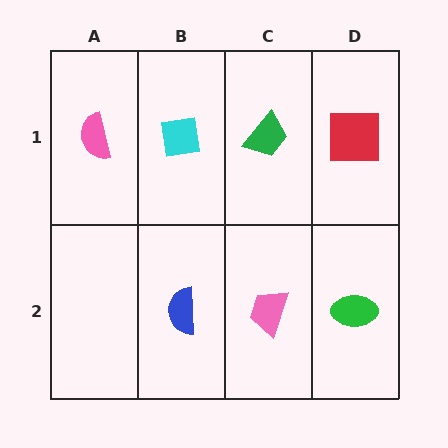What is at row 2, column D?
A green ellipse.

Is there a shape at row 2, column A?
No, that cell is empty.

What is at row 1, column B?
A cyan square.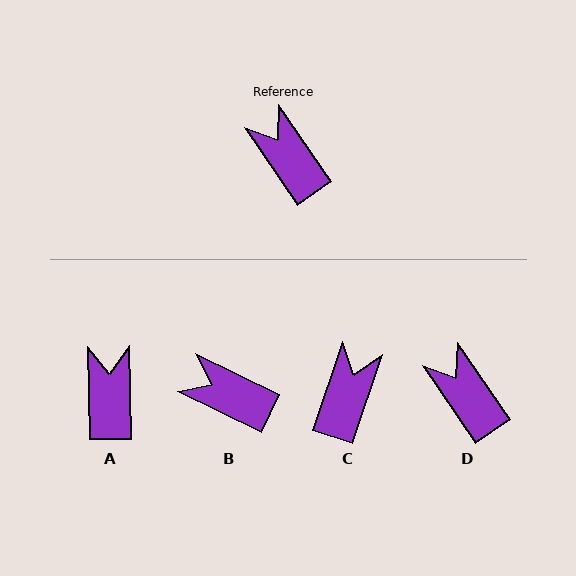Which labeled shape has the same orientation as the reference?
D.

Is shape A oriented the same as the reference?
No, it is off by about 34 degrees.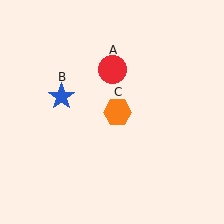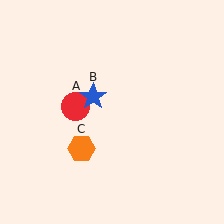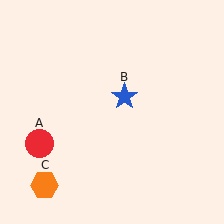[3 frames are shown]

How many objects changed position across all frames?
3 objects changed position: red circle (object A), blue star (object B), orange hexagon (object C).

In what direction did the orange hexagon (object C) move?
The orange hexagon (object C) moved down and to the left.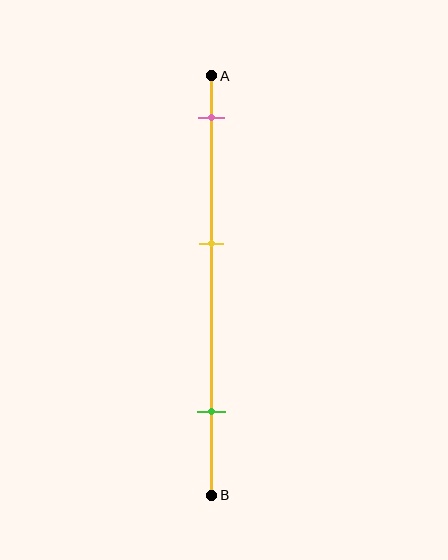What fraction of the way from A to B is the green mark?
The green mark is approximately 80% (0.8) of the way from A to B.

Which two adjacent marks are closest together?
The pink and yellow marks are the closest adjacent pair.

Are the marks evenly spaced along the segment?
Yes, the marks are approximately evenly spaced.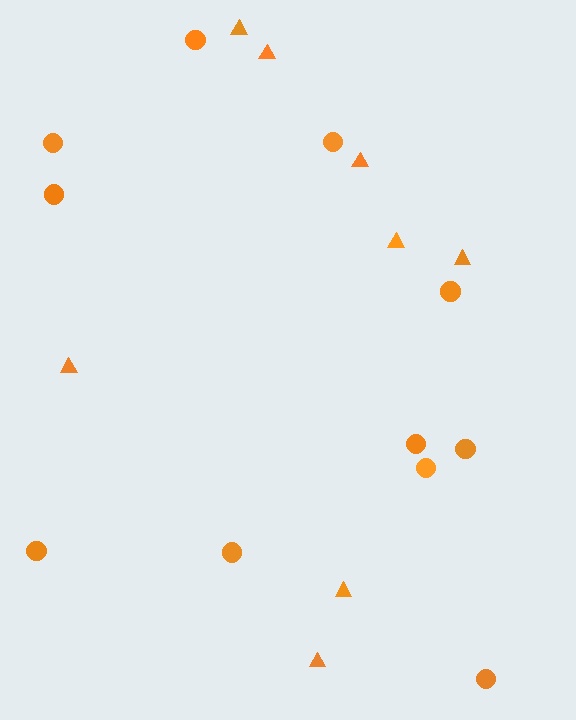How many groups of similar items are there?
There are 2 groups: one group of circles (11) and one group of triangles (8).